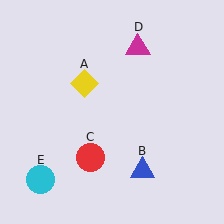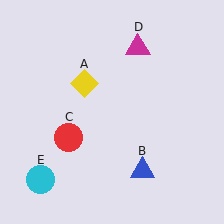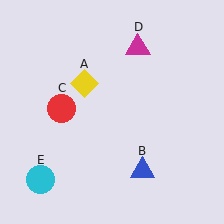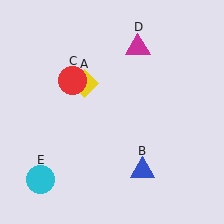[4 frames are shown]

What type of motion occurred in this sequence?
The red circle (object C) rotated clockwise around the center of the scene.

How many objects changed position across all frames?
1 object changed position: red circle (object C).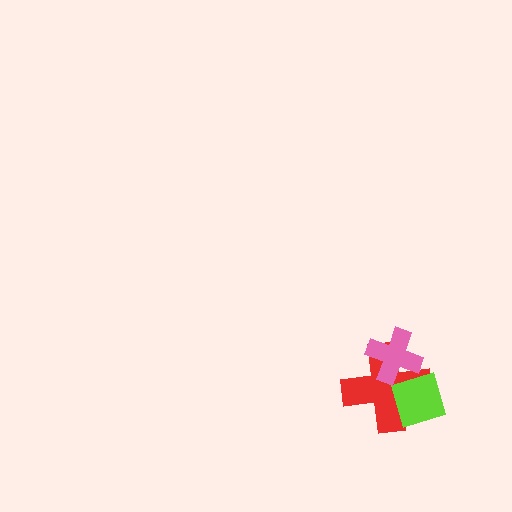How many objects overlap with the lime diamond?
2 objects overlap with the lime diamond.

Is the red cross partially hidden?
Yes, it is partially covered by another shape.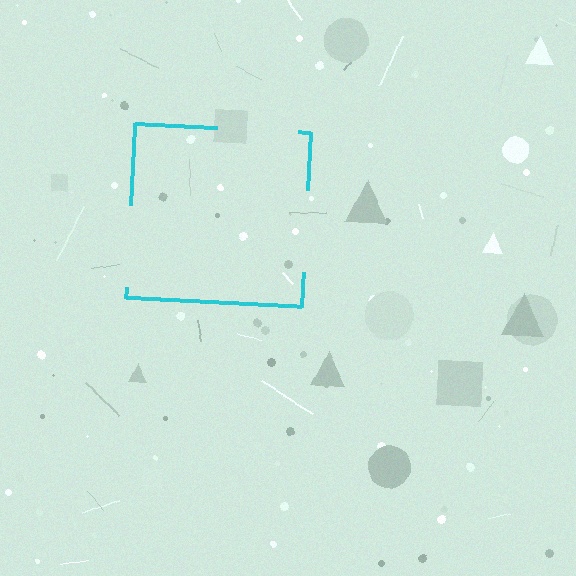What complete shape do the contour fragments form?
The contour fragments form a square.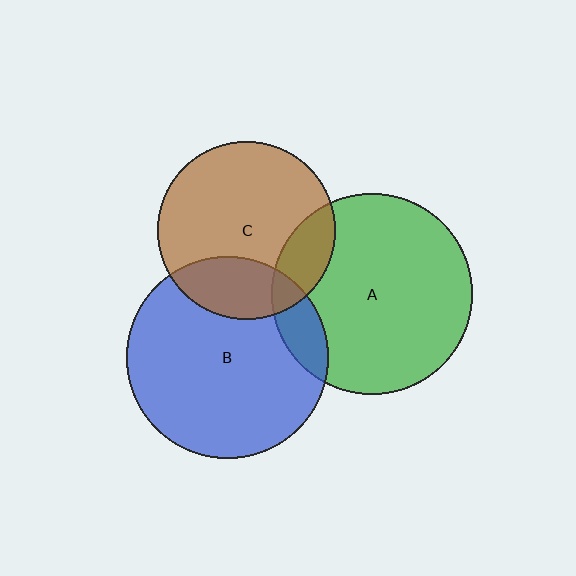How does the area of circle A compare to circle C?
Approximately 1.3 times.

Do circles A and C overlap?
Yes.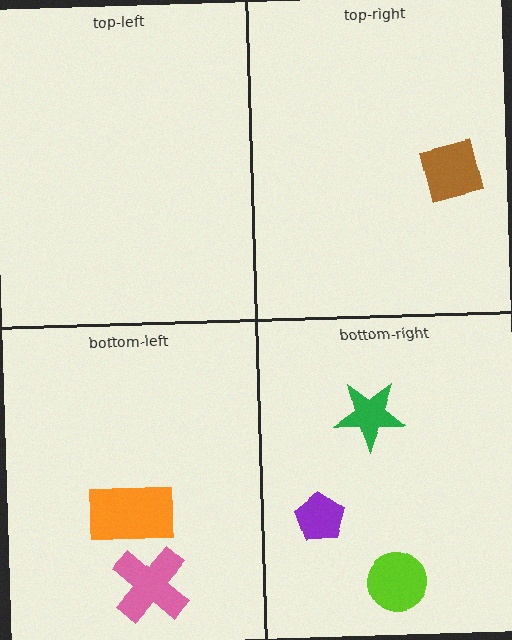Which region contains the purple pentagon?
The bottom-right region.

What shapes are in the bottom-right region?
The purple pentagon, the lime circle, the green star.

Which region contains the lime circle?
The bottom-right region.